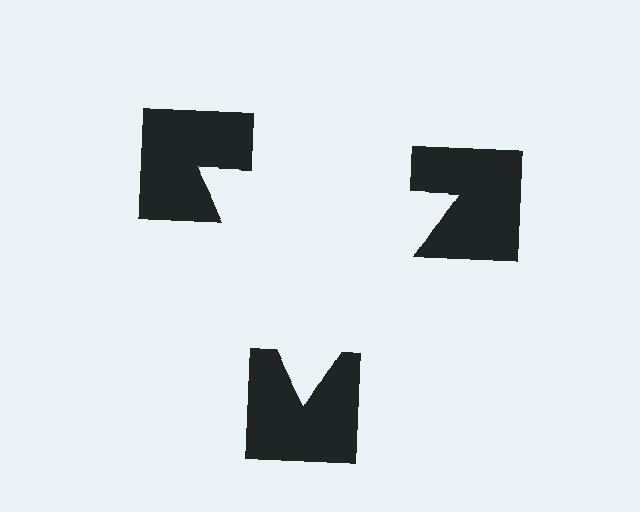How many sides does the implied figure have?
3 sides.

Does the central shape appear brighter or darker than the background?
It typically appears slightly brighter than the background, even though no actual brightness change is drawn.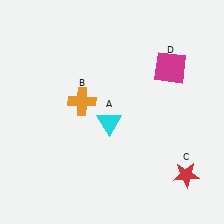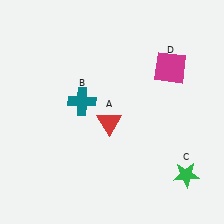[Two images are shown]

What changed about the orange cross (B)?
In Image 1, B is orange. In Image 2, it changed to teal.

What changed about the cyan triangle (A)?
In Image 1, A is cyan. In Image 2, it changed to red.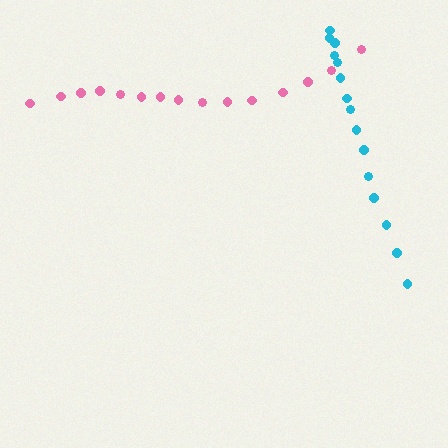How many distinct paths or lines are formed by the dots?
There are 2 distinct paths.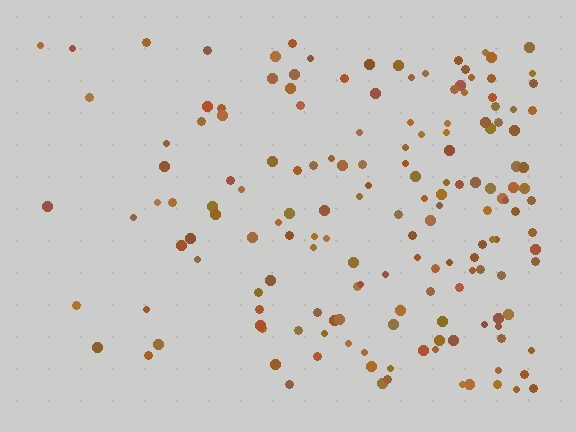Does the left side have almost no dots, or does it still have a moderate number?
Still a moderate number, just noticeably fewer than the right.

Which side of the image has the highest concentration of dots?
The right.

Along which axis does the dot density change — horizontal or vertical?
Horizontal.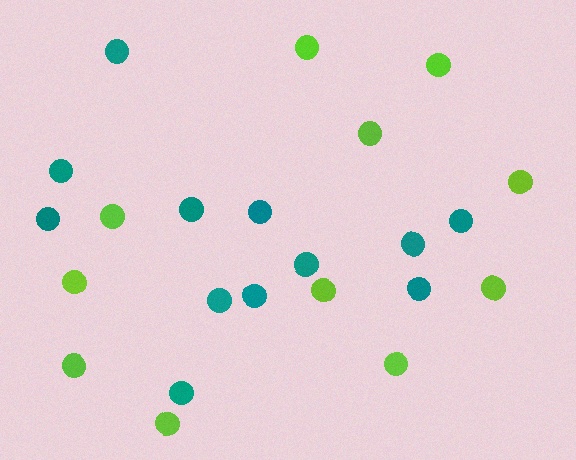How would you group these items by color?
There are 2 groups: one group of lime circles (11) and one group of teal circles (12).